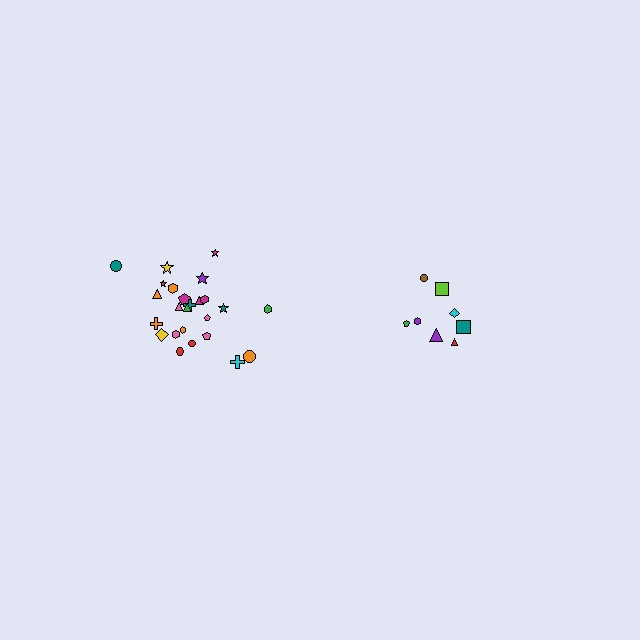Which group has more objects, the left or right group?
The left group.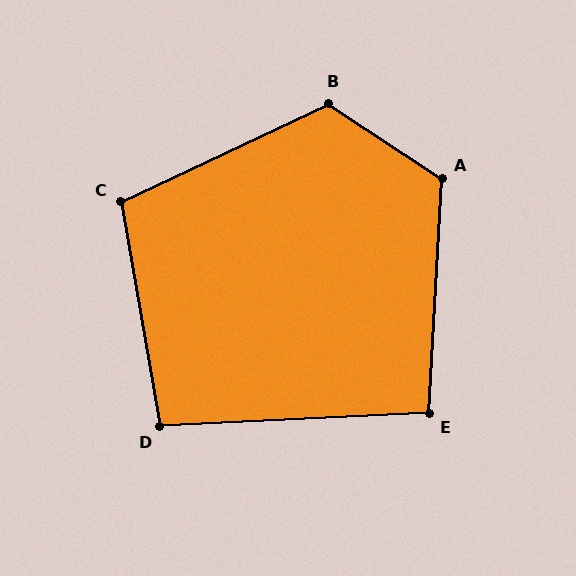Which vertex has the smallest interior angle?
E, at approximately 96 degrees.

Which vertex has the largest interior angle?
B, at approximately 121 degrees.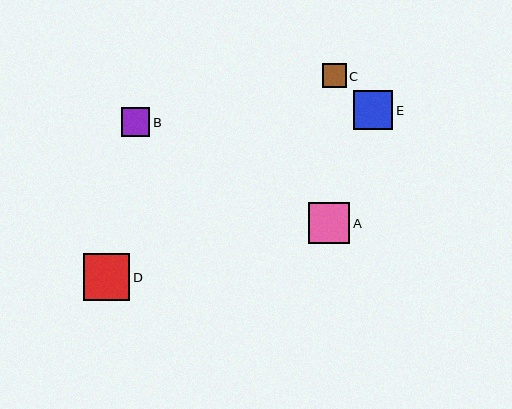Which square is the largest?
Square D is the largest with a size of approximately 46 pixels.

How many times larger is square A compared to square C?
Square A is approximately 1.7 times the size of square C.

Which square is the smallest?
Square C is the smallest with a size of approximately 24 pixels.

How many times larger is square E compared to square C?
Square E is approximately 1.6 times the size of square C.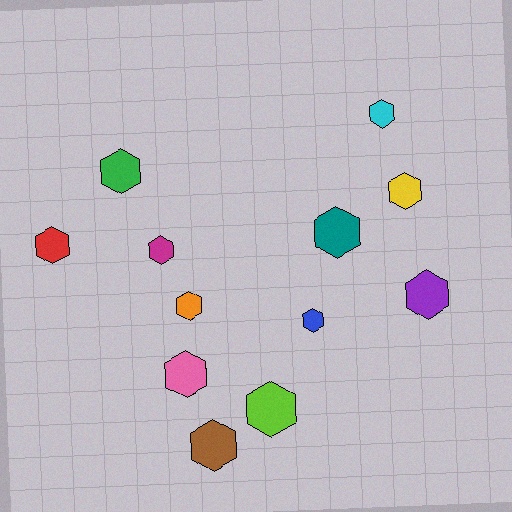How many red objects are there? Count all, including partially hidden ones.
There is 1 red object.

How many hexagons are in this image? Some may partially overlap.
There are 12 hexagons.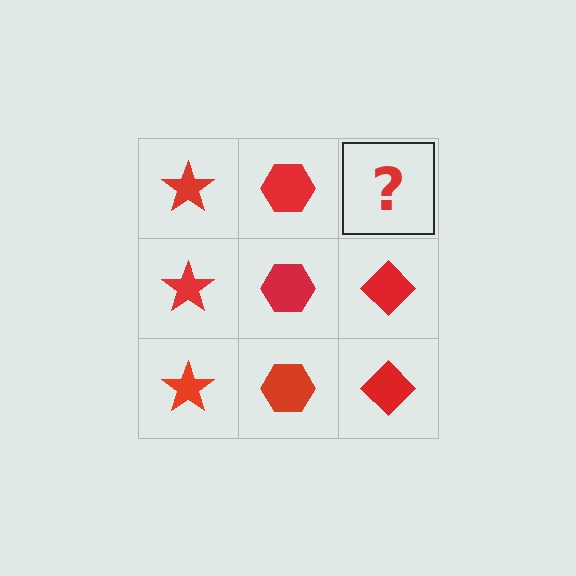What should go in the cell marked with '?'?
The missing cell should contain a red diamond.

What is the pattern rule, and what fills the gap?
The rule is that each column has a consistent shape. The gap should be filled with a red diamond.